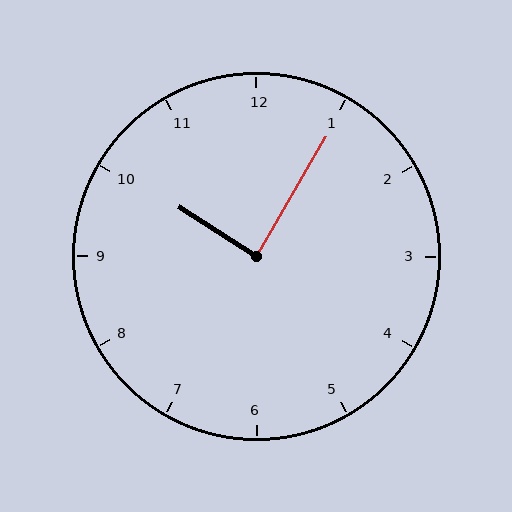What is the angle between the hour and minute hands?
Approximately 88 degrees.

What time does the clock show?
10:05.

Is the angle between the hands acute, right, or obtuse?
It is right.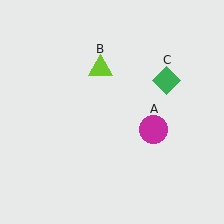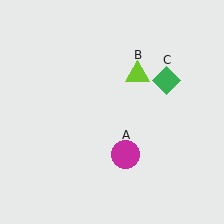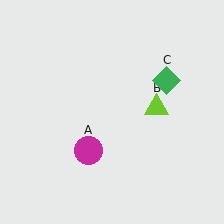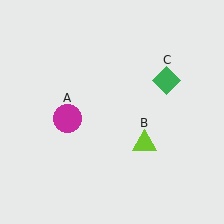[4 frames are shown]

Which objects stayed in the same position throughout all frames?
Green diamond (object C) remained stationary.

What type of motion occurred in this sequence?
The magenta circle (object A), lime triangle (object B) rotated clockwise around the center of the scene.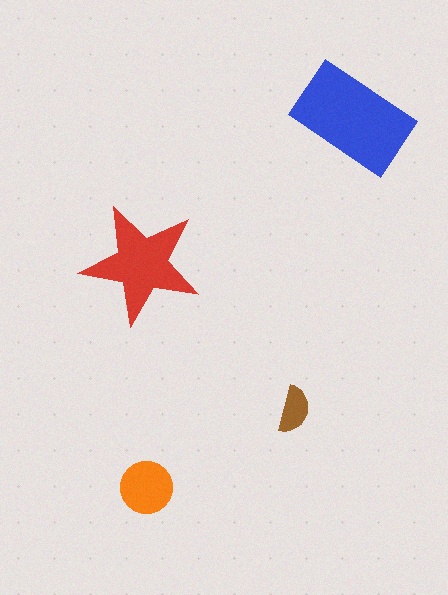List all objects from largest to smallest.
The blue rectangle, the red star, the orange circle, the brown semicircle.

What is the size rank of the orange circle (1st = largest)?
3rd.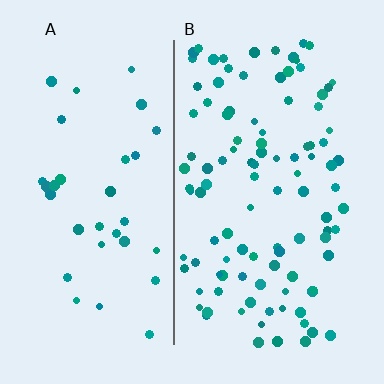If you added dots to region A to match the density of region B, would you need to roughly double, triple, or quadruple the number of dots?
Approximately triple.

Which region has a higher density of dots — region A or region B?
B (the right).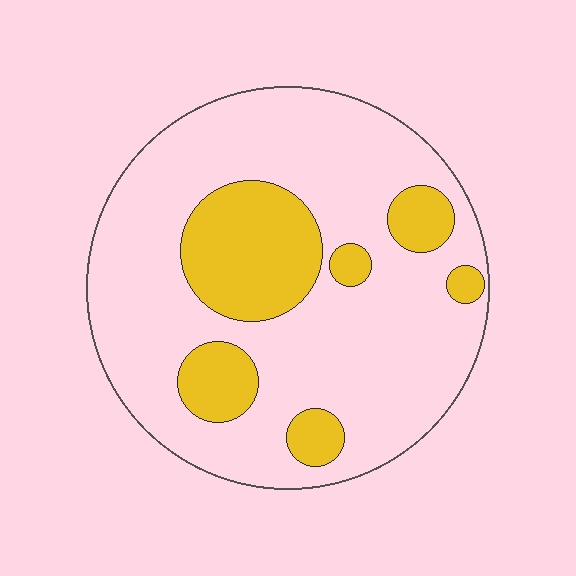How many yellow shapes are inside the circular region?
6.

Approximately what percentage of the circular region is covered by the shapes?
Approximately 25%.